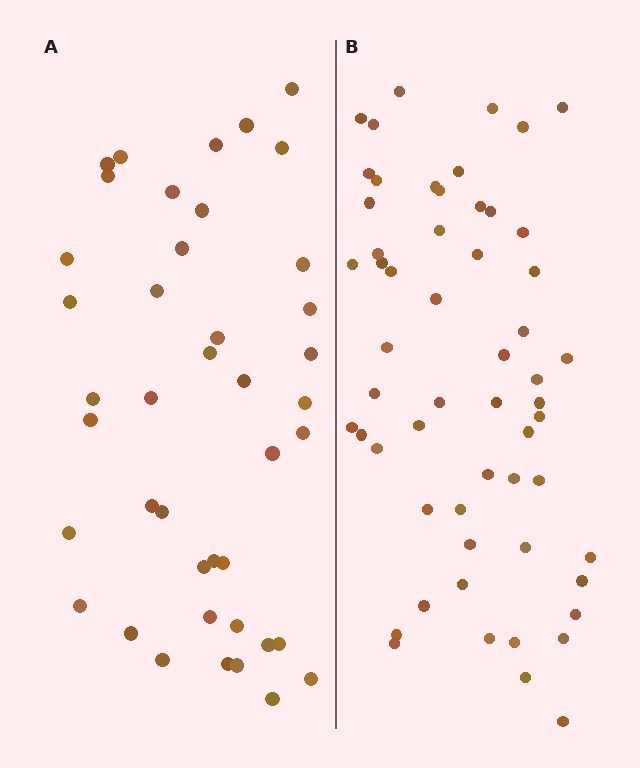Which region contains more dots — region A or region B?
Region B (the right region) has more dots.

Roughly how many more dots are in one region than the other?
Region B has approximately 15 more dots than region A.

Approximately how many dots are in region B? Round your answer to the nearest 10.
About 60 dots. (The exact count is 57, which rounds to 60.)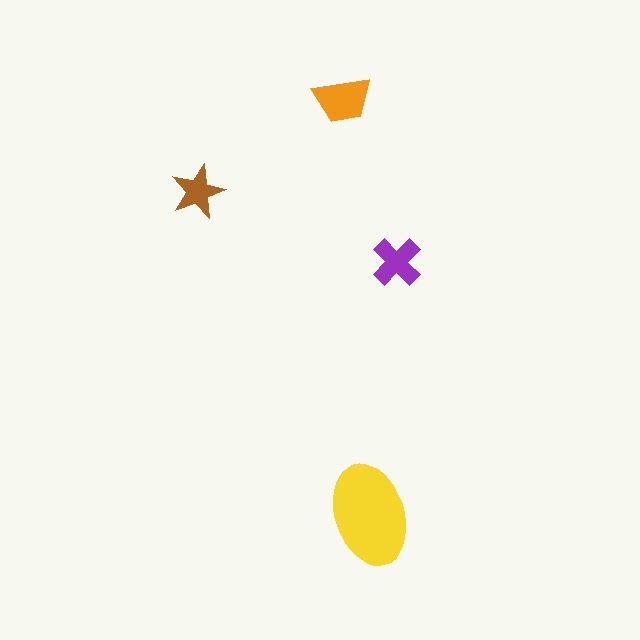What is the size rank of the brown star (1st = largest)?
4th.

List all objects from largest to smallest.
The yellow ellipse, the orange trapezoid, the purple cross, the brown star.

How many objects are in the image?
There are 4 objects in the image.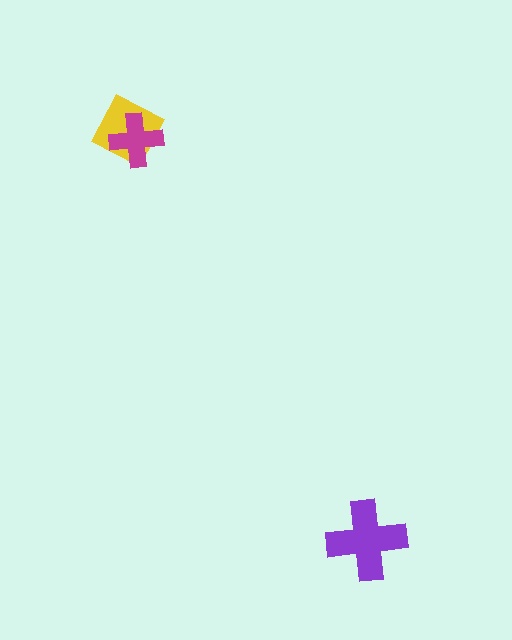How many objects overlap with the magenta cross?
1 object overlaps with the magenta cross.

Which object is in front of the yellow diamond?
The magenta cross is in front of the yellow diamond.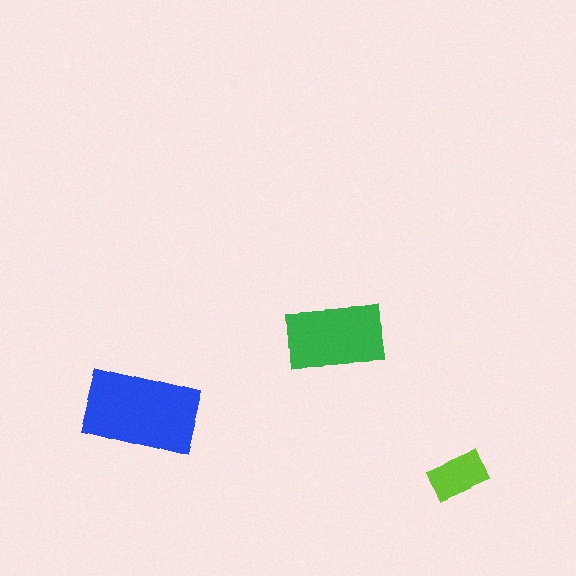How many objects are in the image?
There are 3 objects in the image.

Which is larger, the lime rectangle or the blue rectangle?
The blue one.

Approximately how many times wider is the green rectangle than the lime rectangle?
About 1.5 times wider.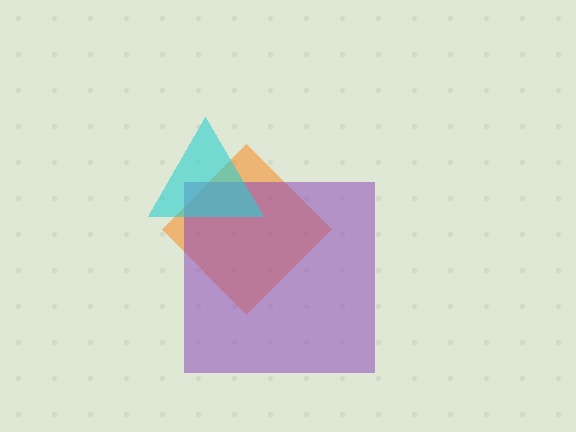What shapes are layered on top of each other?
The layered shapes are: an orange diamond, a purple square, a cyan triangle.